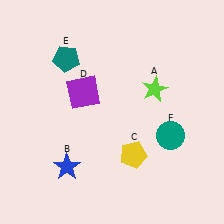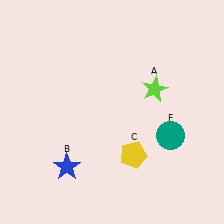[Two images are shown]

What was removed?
The teal pentagon (E), the purple square (D) were removed in Image 2.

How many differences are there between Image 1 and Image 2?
There are 2 differences between the two images.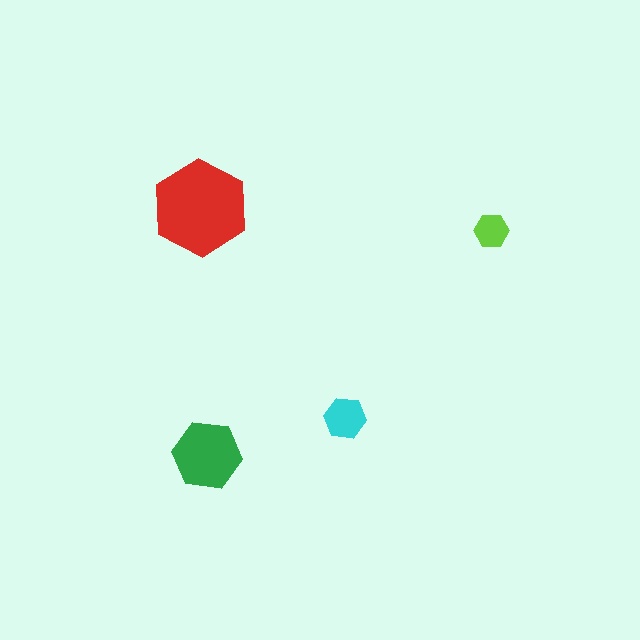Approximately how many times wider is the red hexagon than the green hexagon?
About 1.5 times wider.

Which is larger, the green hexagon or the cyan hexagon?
The green one.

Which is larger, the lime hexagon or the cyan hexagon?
The cyan one.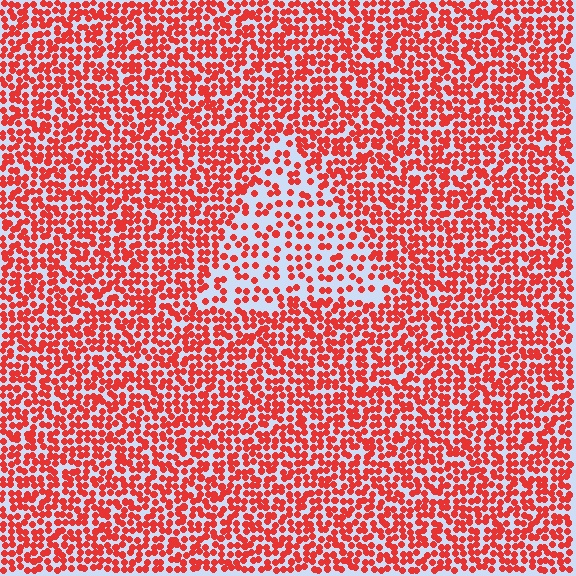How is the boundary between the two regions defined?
The boundary is defined by a change in element density (approximately 1.9x ratio). All elements are the same color, size, and shape.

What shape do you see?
I see a triangle.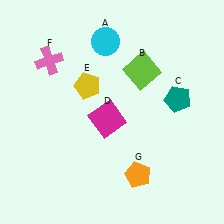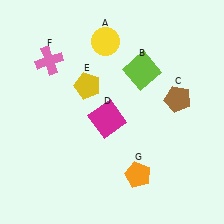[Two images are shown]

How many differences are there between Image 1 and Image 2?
There are 2 differences between the two images.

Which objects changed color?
A changed from cyan to yellow. C changed from teal to brown.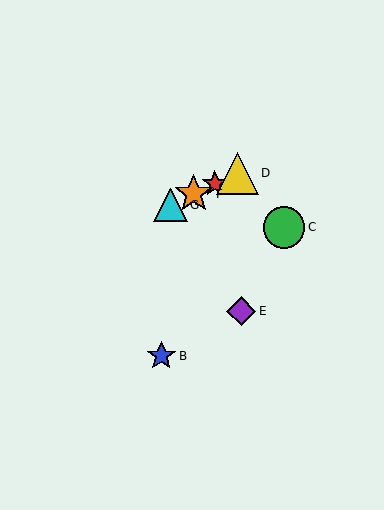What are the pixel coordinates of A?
Object A is at (215, 184).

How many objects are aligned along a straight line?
4 objects (A, D, F, G) are aligned along a straight line.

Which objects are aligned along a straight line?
Objects A, D, F, G are aligned along a straight line.